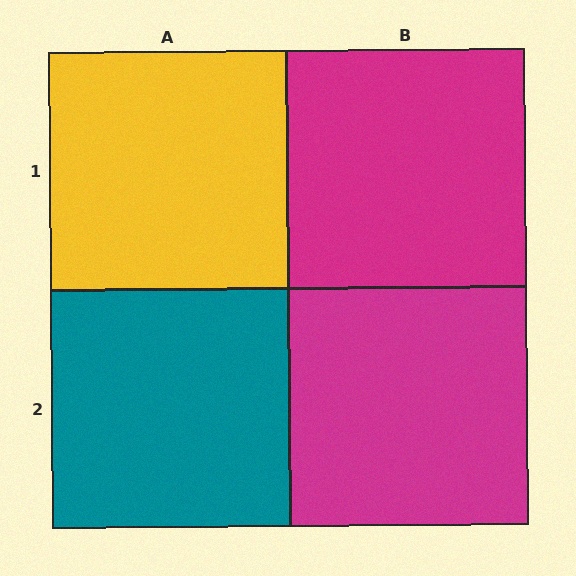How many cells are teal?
1 cell is teal.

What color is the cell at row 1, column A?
Yellow.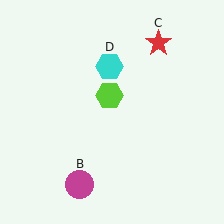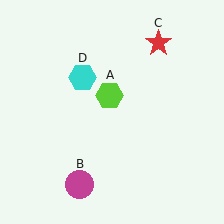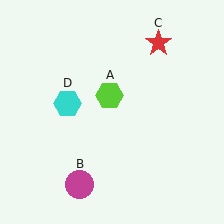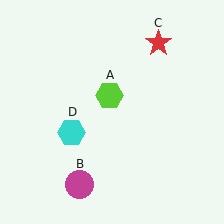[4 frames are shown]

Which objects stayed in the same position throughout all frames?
Lime hexagon (object A) and magenta circle (object B) and red star (object C) remained stationary.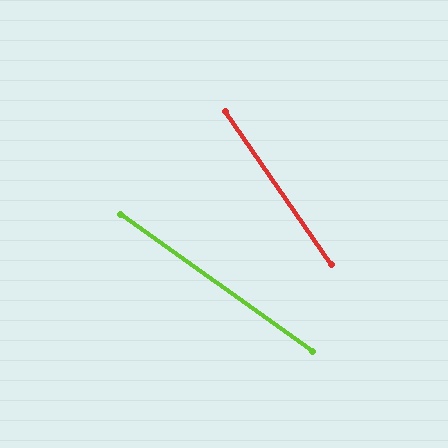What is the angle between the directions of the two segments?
Approximately 20 degrees.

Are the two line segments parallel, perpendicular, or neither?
Neither parallel nor perpendicular — they differ by about 20°.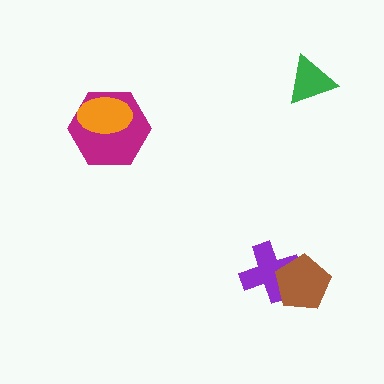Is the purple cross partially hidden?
Yes, it is partially covered by another shape.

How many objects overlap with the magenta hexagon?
1 object overlaps with the magenta hexagon.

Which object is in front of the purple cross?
The brown pentagon is in front of the purple cross.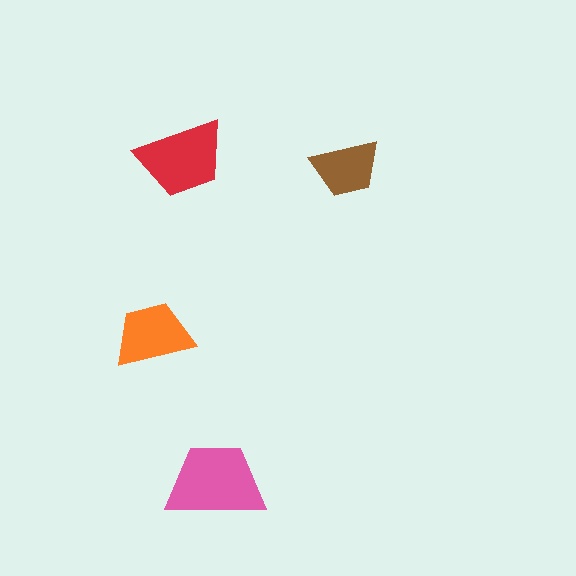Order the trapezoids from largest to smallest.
the pink one, the red one, the orange one, the brown one.